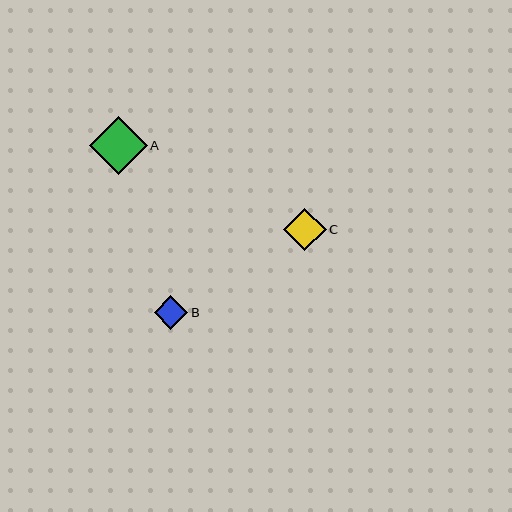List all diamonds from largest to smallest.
From largest to smallest: A, C, B.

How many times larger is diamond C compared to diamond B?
Diamond C is approximately 1.3 times the size of diamond B.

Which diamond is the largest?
Diamond A is the largest with a size of approximately 58 pixels.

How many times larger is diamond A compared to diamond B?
Diamond A is approximately 1.7 times the size of diamond B.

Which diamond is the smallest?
Diamond B is the smallest with a size of approximately 33 pixels.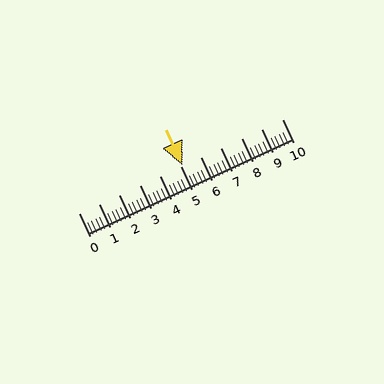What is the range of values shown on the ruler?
The ruler shows values from 0 to 10.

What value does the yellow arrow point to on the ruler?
The yellow arrow points to approximately 5.1.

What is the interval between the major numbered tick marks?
The major tick marks are spaced 1 units apart.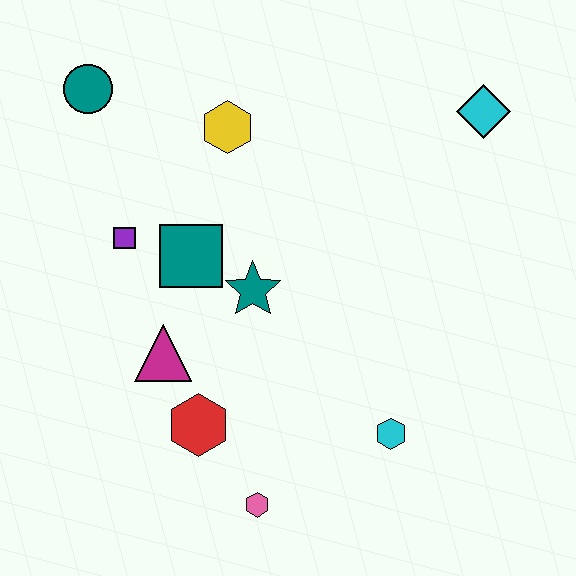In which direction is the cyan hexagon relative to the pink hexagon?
The cyan hexagon is to the right of the pink hexagon.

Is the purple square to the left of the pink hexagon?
Yes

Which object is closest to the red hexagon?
The magenta triangle is closest to the red hexagon.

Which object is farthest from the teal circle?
The cyan hexagon is farthest from the teal circle.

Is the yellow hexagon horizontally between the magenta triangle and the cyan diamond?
Yes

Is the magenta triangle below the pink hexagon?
No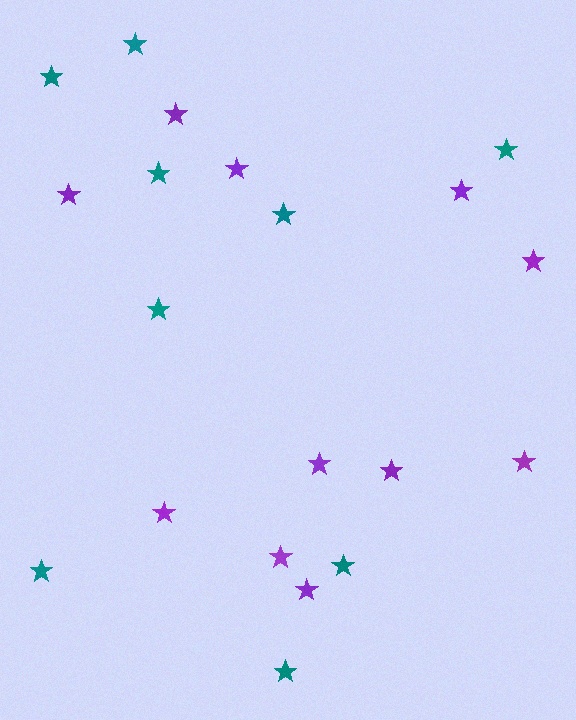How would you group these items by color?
There are 2 groups: one group of purple stars (11) and one group of teal stars (9).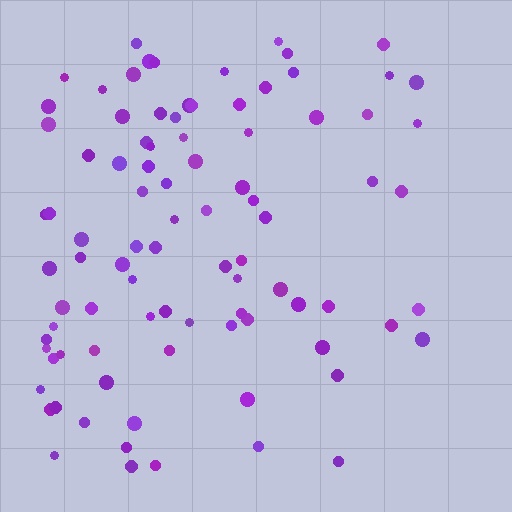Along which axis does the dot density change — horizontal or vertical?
Horizontal.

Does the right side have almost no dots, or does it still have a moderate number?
Still a moderate number, just noticeably fewer than the left.